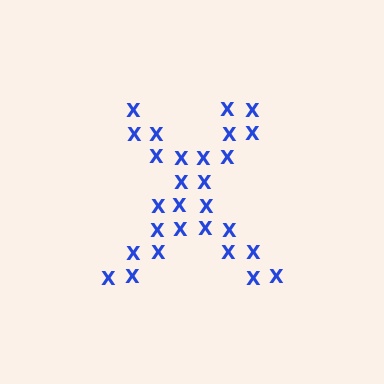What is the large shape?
The large shape is the letter X.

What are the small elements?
The small elements are letter X's.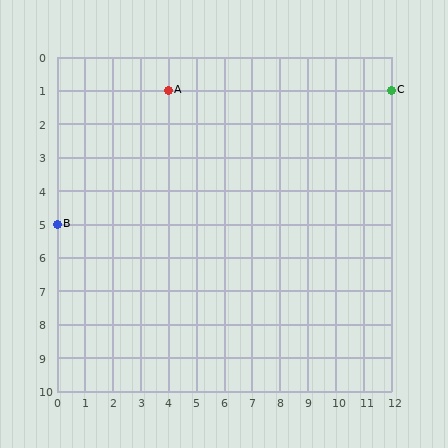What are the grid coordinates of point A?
Point A is at grid coordinates (4, 1).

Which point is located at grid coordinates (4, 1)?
Point A is at (4, 1).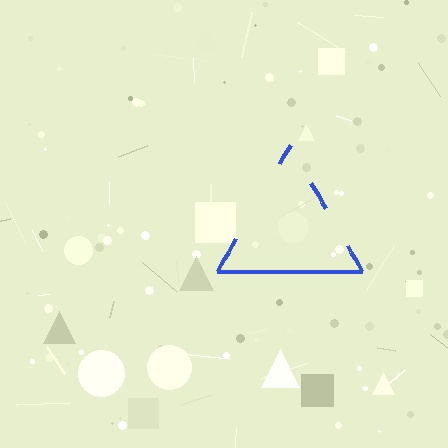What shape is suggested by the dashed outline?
The dashed outline suggests a triangle.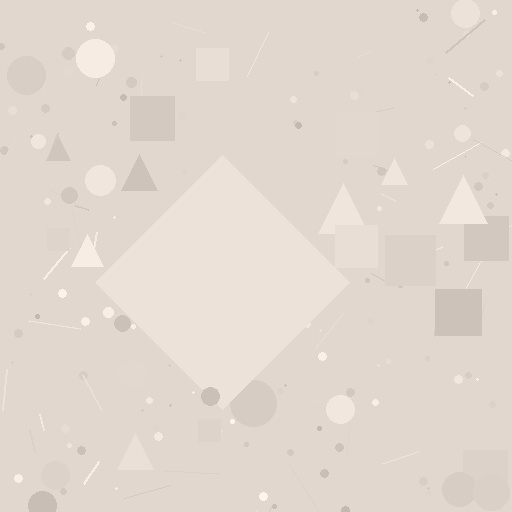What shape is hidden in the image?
A diamond is hidden in the image.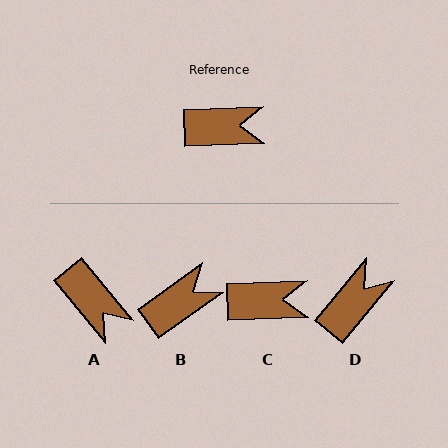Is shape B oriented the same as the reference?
No, it is off by about 33 degrees.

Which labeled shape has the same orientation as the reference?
C.